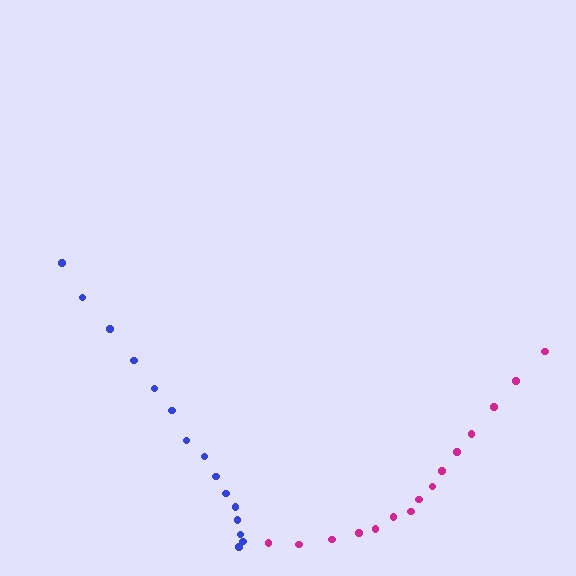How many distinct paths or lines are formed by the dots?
There are 2 distinct paths.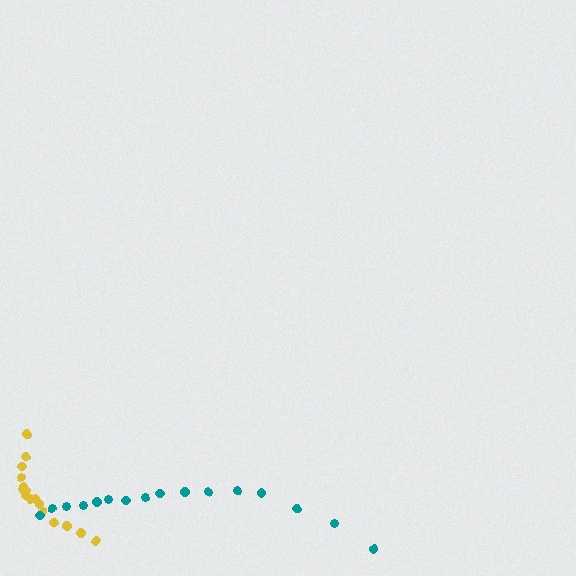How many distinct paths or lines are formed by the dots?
There are 2 distinct paths.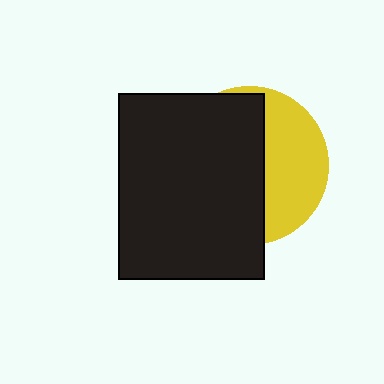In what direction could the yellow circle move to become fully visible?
The yellow circle could move right. That would shift it out from behind the black rectangle entirely.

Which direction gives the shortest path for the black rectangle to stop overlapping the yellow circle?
Moving left gives the shortest separation.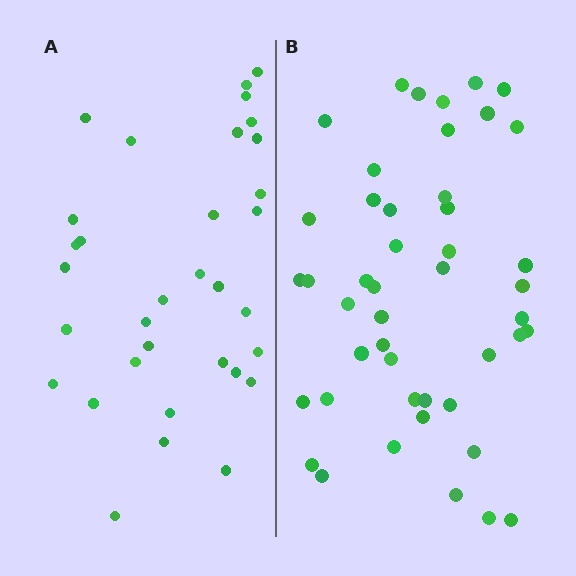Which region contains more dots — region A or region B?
Region B (the right region) has more dots.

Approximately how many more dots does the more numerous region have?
Region B has approximately 15 more dots than region A.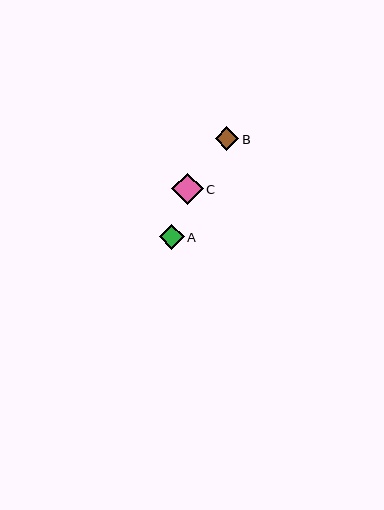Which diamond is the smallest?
Diamond B is the smallest with a size of approximately 23 pixels.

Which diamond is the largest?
Diamond C is the largest with a size of approximately 32 pixels.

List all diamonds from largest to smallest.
From largest to smallest: C, A, B.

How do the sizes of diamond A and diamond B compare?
Diamond A and diamond B are approximately the same size.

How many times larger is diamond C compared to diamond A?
Diamond C is approximately 1.3 times the size of diamond A.